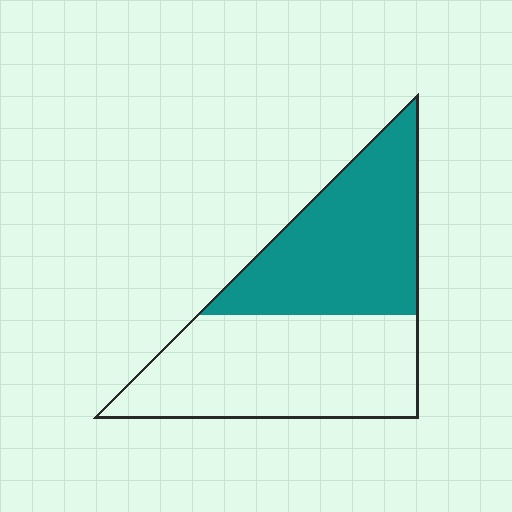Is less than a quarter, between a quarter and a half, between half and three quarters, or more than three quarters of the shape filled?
Between a quarter and a half.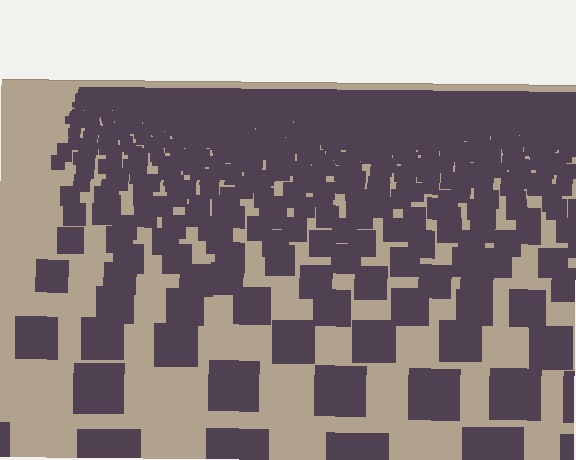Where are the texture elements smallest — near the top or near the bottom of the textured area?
Near the top.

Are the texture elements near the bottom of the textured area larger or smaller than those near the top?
Larger. Near the bottom, elements are closer to the viewer and appear at a bigger on-screen size.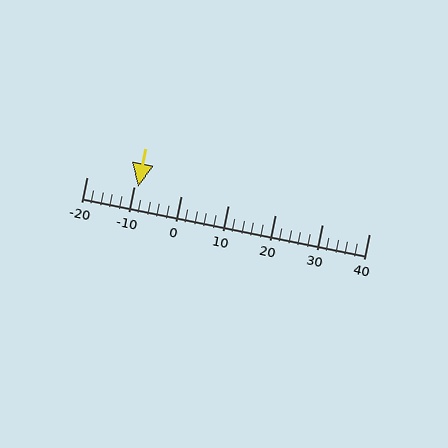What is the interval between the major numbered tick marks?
The major tick marks are spaced 10 units apart.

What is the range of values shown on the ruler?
The ruler shows values from -20 to 40.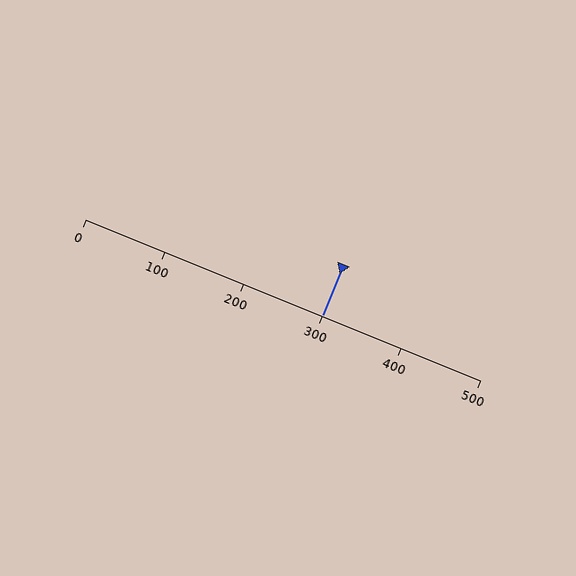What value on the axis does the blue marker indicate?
The marker indicates approximately 300.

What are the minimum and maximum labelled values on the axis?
The axis runs from 0 to 500.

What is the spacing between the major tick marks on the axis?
The major ticks are spaced 100 apart.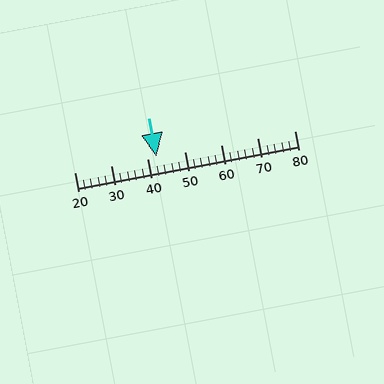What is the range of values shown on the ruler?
The ruler shows values from 20 to 80.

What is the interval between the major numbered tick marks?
The major tick marks are spaced 10 units apart.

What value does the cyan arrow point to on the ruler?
The cyan arrow points to approximately 42.